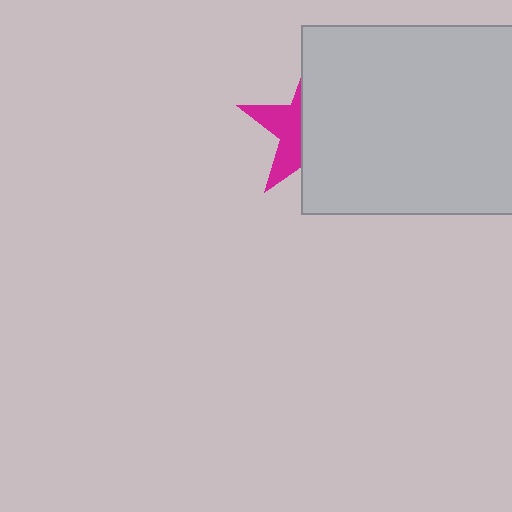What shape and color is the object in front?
The object in front is a light gray rectangle.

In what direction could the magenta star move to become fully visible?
The magenta star could move left. That would shift it out from behind the light gray rectangle entirely.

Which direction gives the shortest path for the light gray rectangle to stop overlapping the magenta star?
Moving right gives the shortest separation.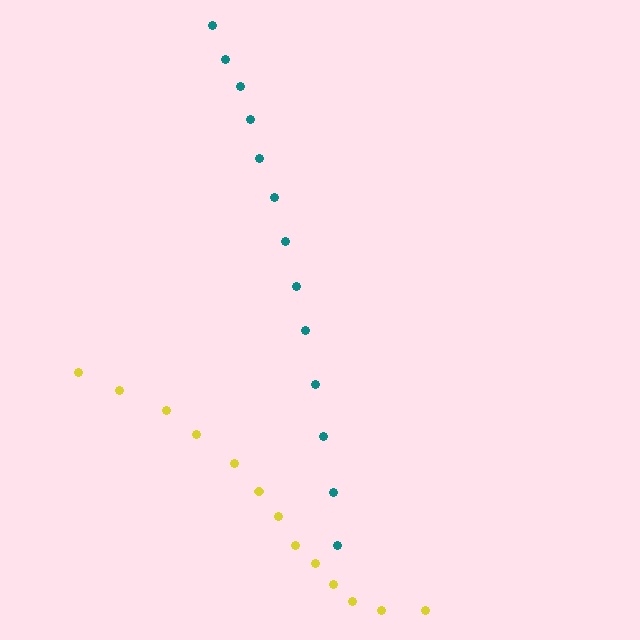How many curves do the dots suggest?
There are 2 distinct paths.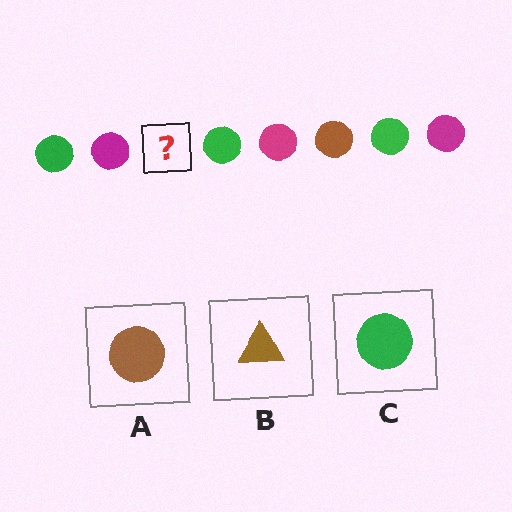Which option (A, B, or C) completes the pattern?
A.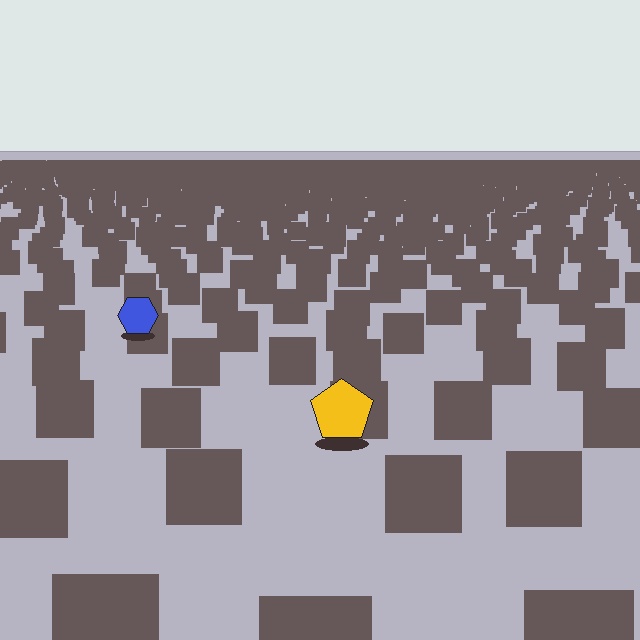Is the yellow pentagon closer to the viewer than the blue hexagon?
Yes. The yellow pentagon is closer — you can tell from the texture gradient: the ground texture is coarser near it.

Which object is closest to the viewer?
The yellow pentagon is closest. The texture marks near it are larger and more spread out.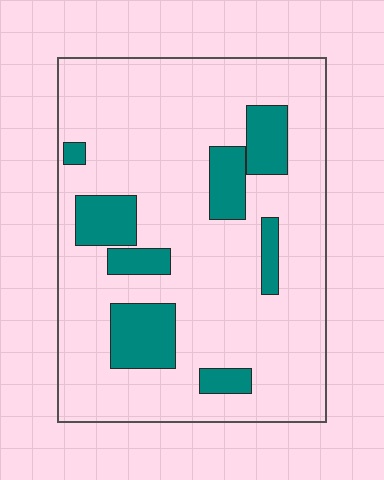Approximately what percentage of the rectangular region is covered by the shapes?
Approximately 20%.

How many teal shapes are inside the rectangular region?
8.